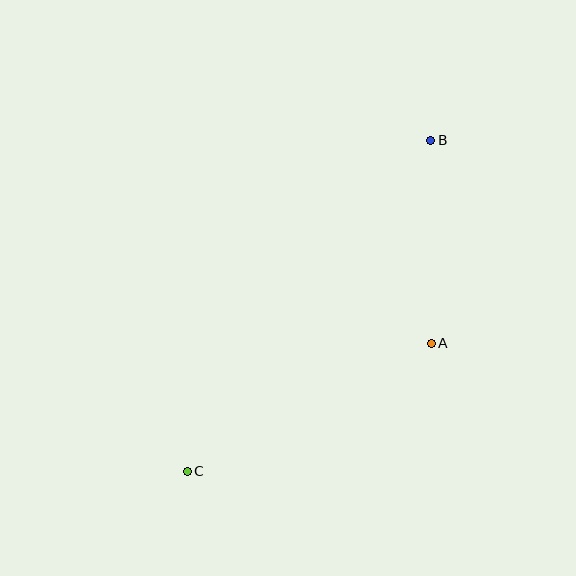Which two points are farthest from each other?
Points B and C are farthest from each other.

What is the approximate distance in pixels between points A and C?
The distance between A and C is approximately 276 pixels.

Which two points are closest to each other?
Points A and B are closest to each other.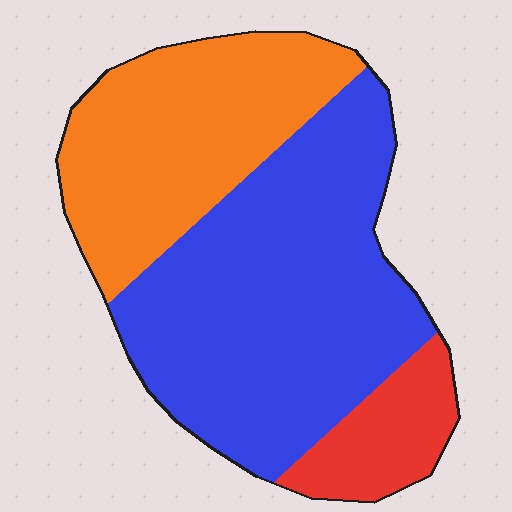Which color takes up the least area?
Red, at roughly 10%.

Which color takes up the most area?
Blue, at roughly 55%.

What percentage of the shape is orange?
Orange takes up about one third (1/3) of the shape.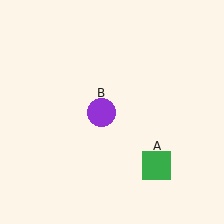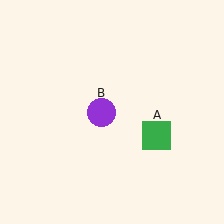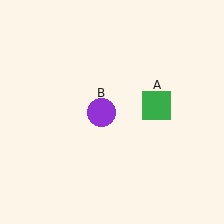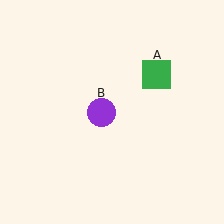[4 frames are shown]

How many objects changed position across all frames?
1 object changed position: green square (object A).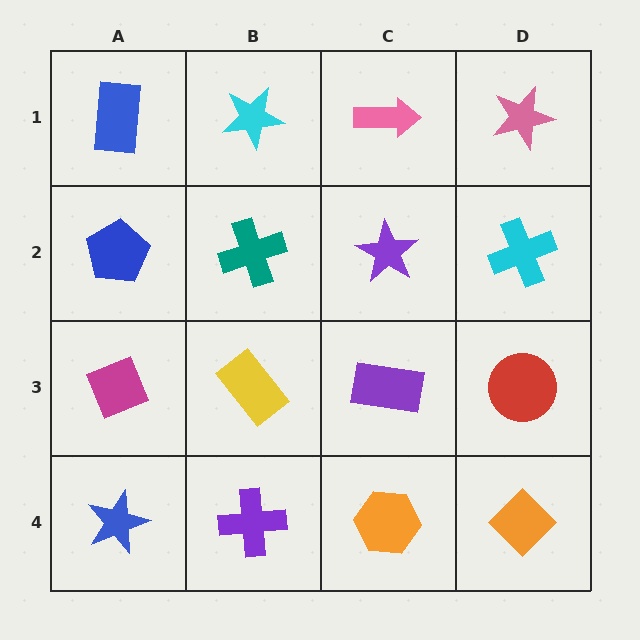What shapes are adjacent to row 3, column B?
A teal cross (row 2, column B), a purple cross (row 4, column B), a magenta diamond (row 3, column A), a purple rectangle (row 3, column C).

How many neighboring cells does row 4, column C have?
3.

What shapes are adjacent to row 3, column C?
A purple star (row 2, column C), an orange hexagon (row 4, column C), a yellow rectangle (row 3, column B), a red circle (row 3, column D).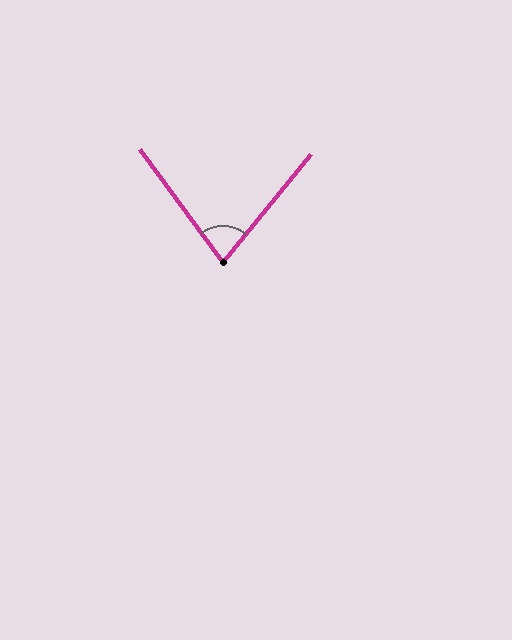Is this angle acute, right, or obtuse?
It is acute.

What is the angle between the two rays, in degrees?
Approximately 76 degrees.